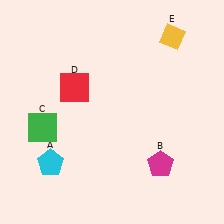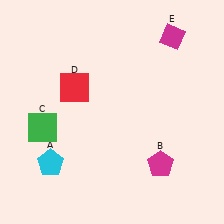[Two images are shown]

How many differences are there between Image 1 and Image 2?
There is 1 difference between the two images.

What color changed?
The diamond (E) changed from yellow in Image 1 to magenta in Image 2.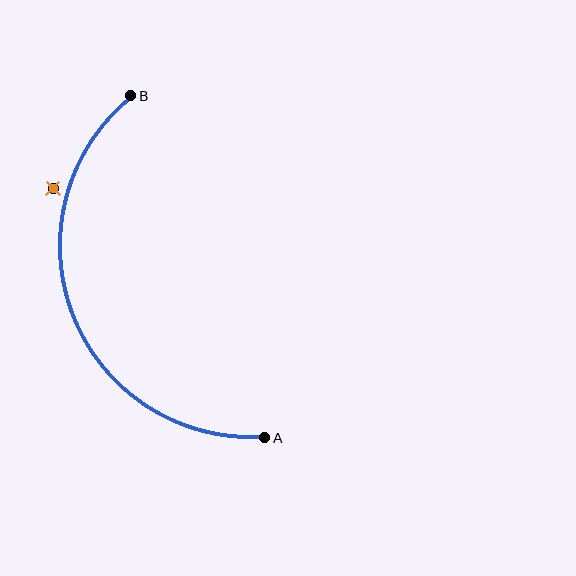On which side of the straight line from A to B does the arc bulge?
The arc bulges to the left of the straight line connecting A and B.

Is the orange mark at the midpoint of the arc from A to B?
No — the orange mark does not lie on the arc at all. It sits slightly outside the curve.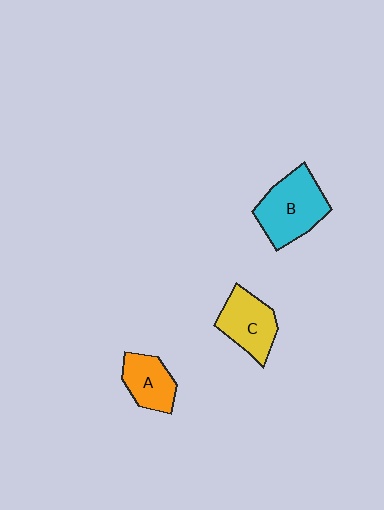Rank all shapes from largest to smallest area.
From largest to smallest: B (cyan), C (yellow), A (orange).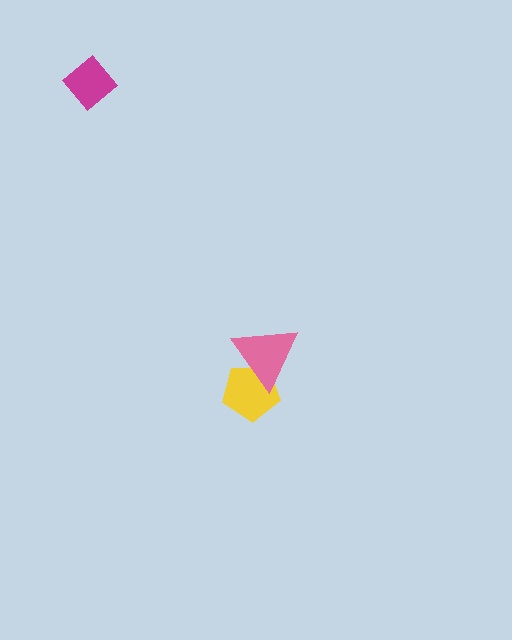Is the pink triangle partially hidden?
No, no other shape covers it.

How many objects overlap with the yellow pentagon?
1 object overlaps with the yellow pentagon.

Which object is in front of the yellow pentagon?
The pink triangle is in front of the yellow pentagon.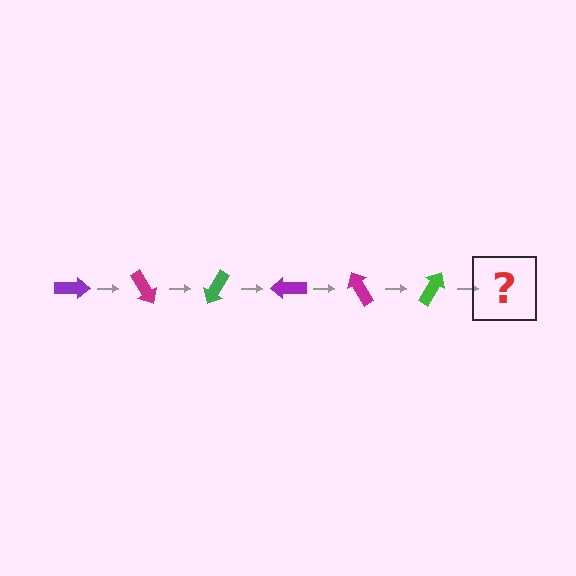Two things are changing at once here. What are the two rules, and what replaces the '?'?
The two rules are that it rotates 60 degrees each step and the color cycles through purple, magenta, and green. The '?' should be a purple arrow, rotated 360 degrees from the start.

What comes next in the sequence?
The next element should be a purple arrow, rotated 360 degrees from the start.